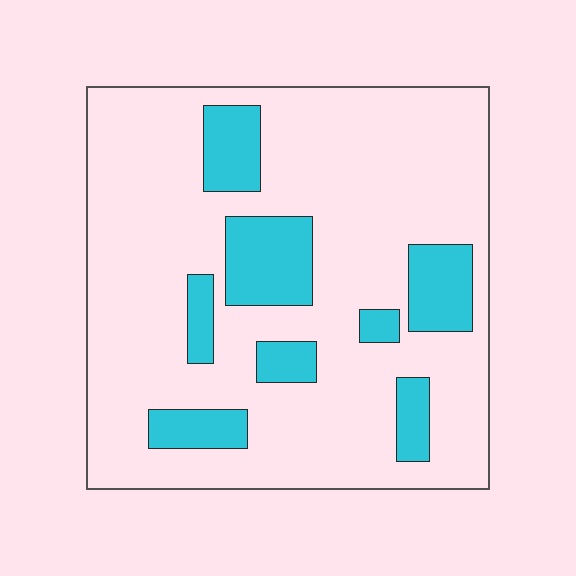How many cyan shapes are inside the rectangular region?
8.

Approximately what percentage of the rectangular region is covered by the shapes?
Approximately 20%.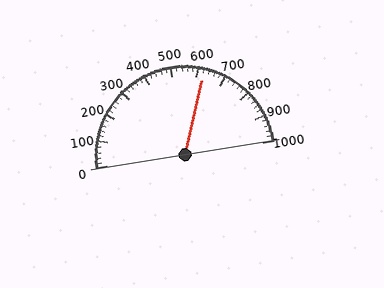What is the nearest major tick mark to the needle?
The nearest major tick mark is 600.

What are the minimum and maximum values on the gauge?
The gauge ranges from 0 to 1000.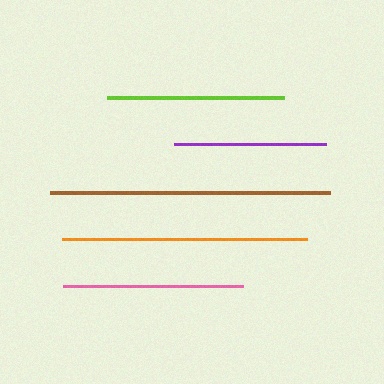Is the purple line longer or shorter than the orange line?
The orange line is longer than the purple line.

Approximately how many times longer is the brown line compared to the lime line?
The brown line is approximately 1.6 times the length of the lime line.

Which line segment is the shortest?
The purple line is the shortest at approximately 152 pixels.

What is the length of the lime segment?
The lime segment is approximately 177 pixels long.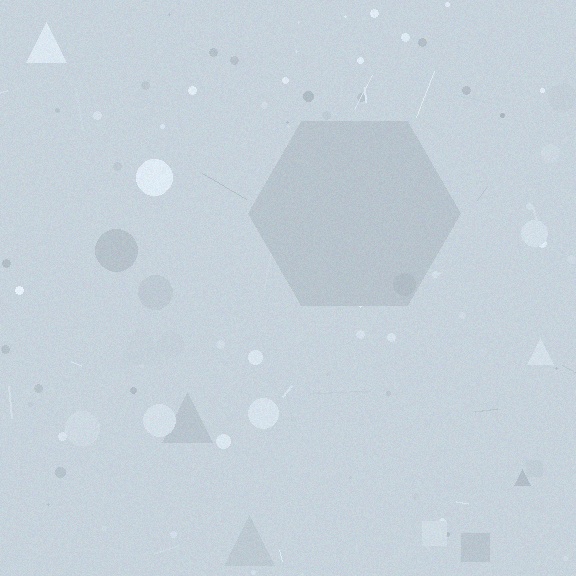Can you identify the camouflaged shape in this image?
The camouflaged shape is a hexagon.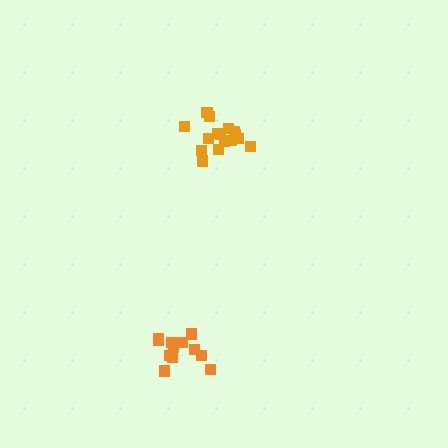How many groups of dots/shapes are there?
There are 2 groups.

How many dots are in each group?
Group 1: 13 dots, Group 2: 16 dots (29 total).